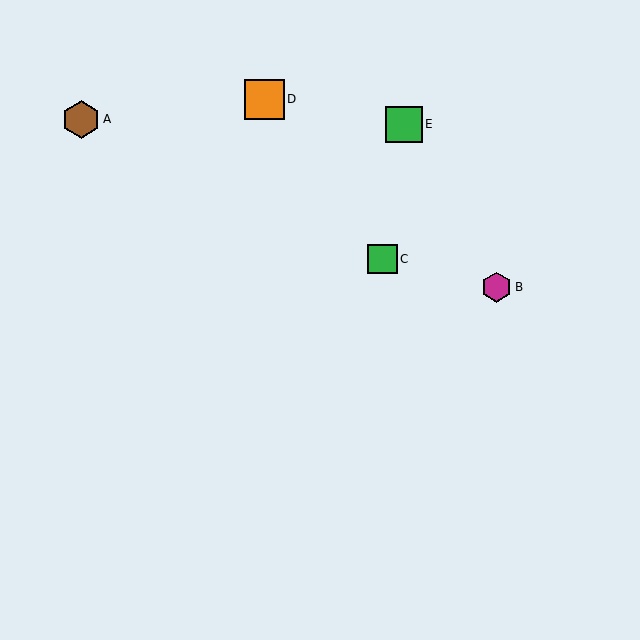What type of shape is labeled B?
Shape B is a magenta hexagon.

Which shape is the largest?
The orange square (labeled D) is the largest.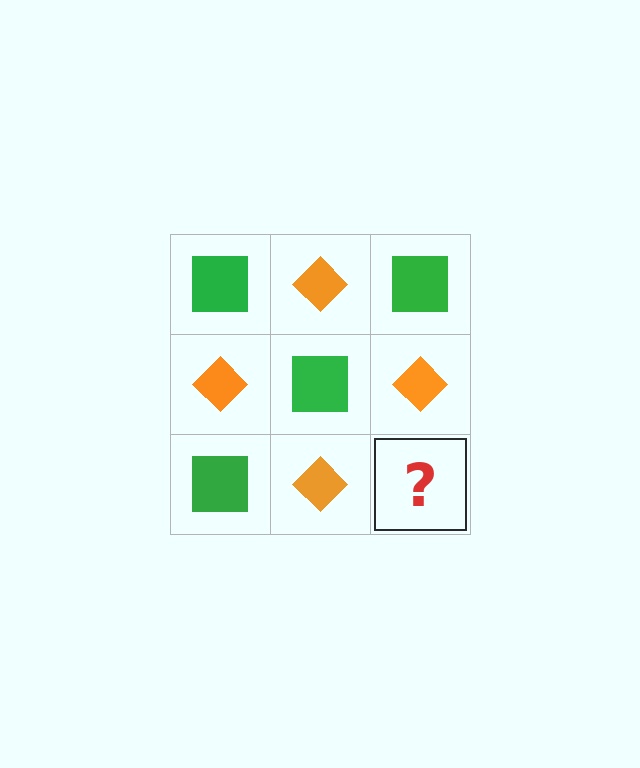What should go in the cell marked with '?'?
The missing cell should contain a green square.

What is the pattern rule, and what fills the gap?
The rule is that it alternates green square and orange diamond in a checkerboard pattern. The gap should be filled with a green square.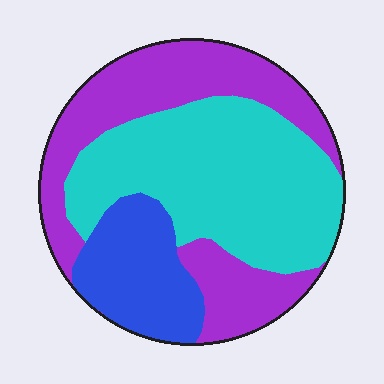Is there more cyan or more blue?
Cyan.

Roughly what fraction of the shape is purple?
Purple takes up between a third and a half of the shape.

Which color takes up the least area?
Blue, at roughly 20%.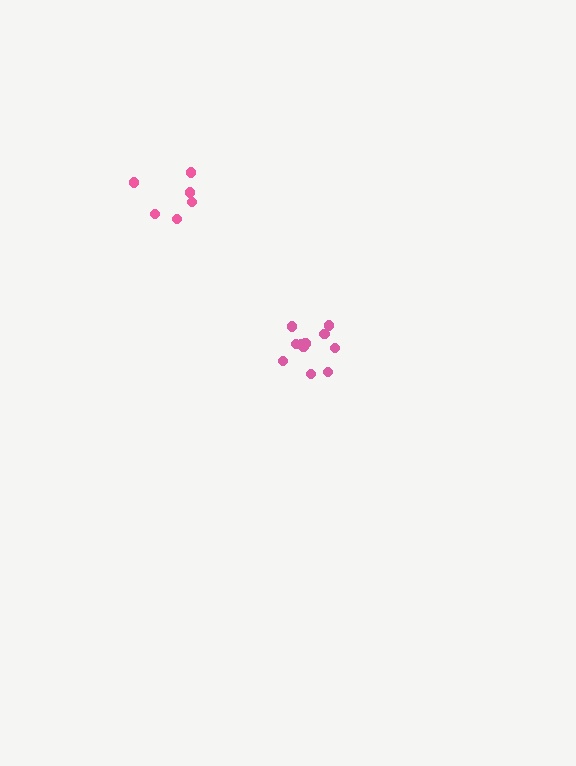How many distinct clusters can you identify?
There are 2 distinct clusters.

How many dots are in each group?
Group 1: 11 dots, Group 2: 6 dots (17 total).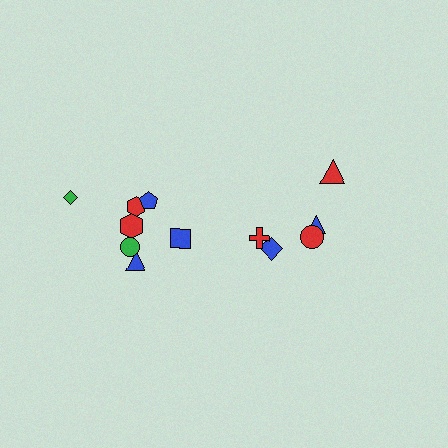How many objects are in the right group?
There are 5 objects.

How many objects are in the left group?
There are 7 objects.